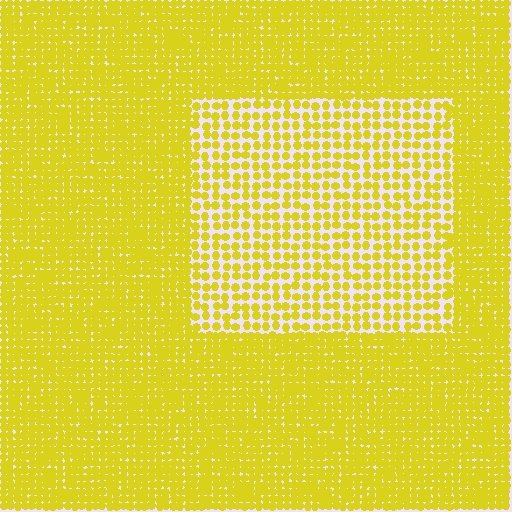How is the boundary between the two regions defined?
The boundary is defined by a change in element density (approximately 2.0x ratio). All elements are the same color, size, and shape.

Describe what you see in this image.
The image contains small yellow elements arranged at two different densities. A rectangle-shaped region is visible where the elements are less densely packed than the surrounding area.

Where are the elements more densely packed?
The elements are more densely packed outside the rectangle boundary.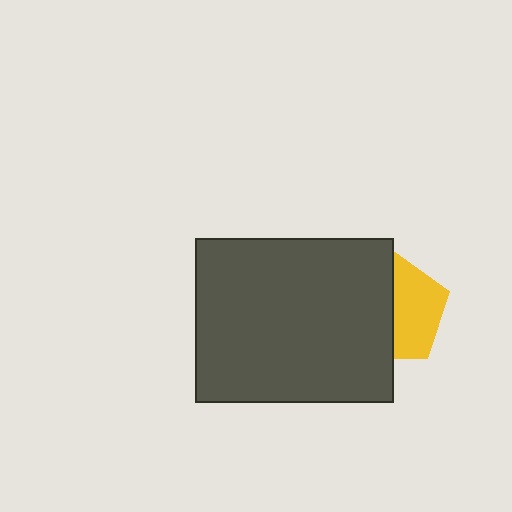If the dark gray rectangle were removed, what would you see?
You would see the complete yellow pentagon.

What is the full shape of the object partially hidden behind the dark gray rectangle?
The partially hidden object is a yellow pentagon.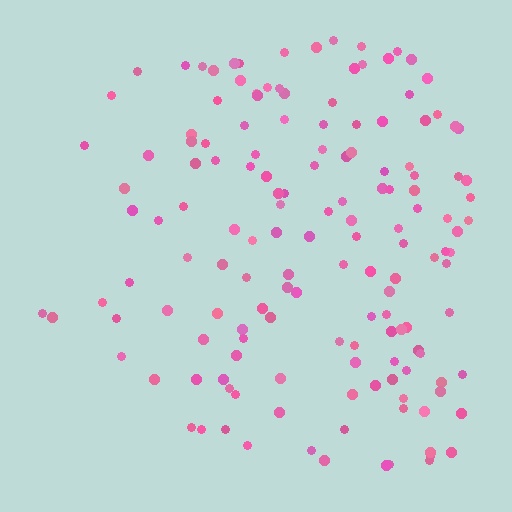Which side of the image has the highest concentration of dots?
The right.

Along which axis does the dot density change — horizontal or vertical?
Horizontal.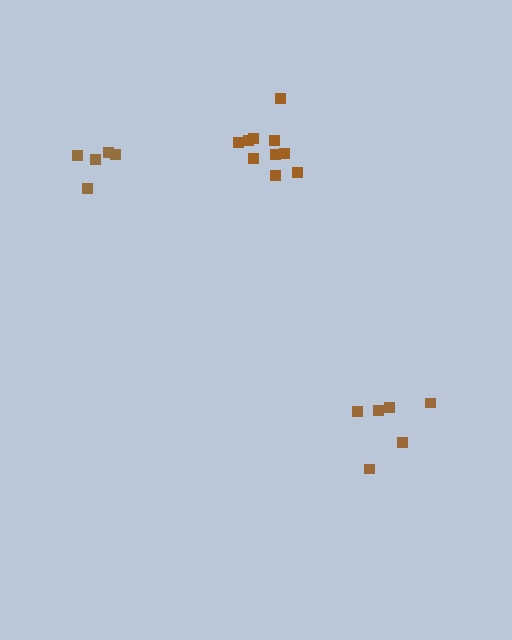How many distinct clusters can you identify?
There are 3 distinct clusters.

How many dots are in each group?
Group 1: 10 dots, Group 2: 6 dots, Group 3: 5 dots (21 total).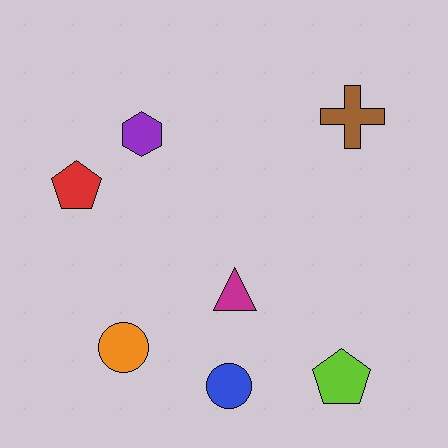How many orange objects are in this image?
There is 1 orange object.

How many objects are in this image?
There are 7 objects.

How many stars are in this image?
There are no stars.